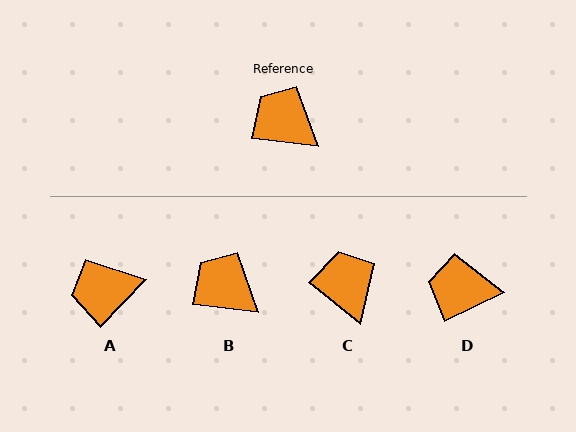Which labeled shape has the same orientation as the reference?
B.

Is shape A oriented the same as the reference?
No, it is off by about 53 degrees.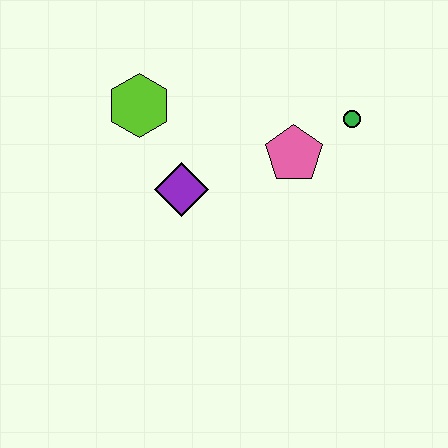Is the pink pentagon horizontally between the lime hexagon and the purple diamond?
No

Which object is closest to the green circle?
The pink pentagon is closest to the green circle.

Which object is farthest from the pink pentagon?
The lime hexagon is farthest from the pink pentagon.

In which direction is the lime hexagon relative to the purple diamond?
The lime hexagon is above the purple diamond.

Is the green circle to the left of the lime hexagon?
No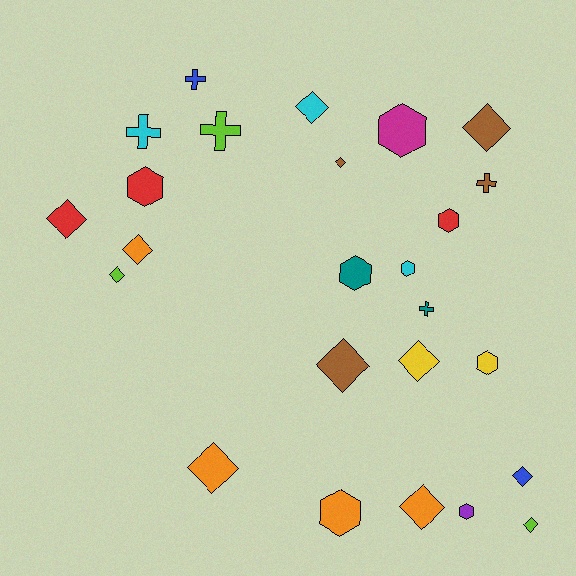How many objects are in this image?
There are 25 objects.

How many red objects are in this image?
There are 3 red objects.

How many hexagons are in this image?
There are 8 hexagons.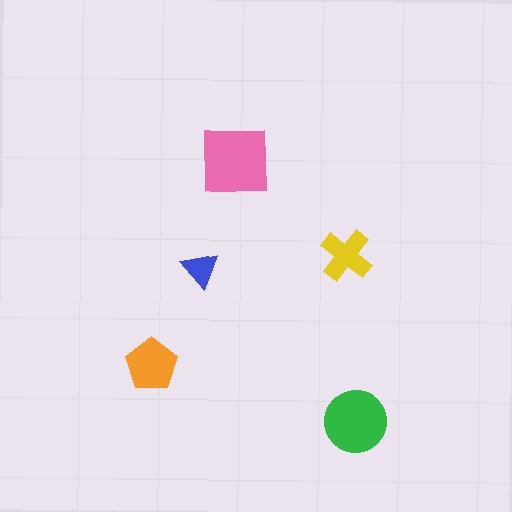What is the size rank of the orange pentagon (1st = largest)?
3rd.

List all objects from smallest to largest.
The blue triangle, the yellow cross, the orange pentagon, the green circle, the pink square.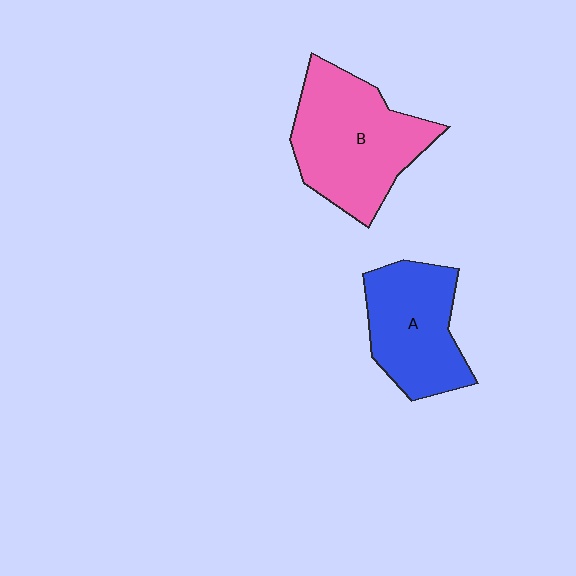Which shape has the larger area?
Shape B (pink).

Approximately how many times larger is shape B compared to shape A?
Approximately 1.3 times.